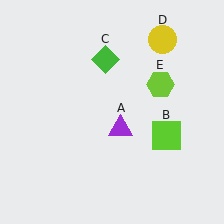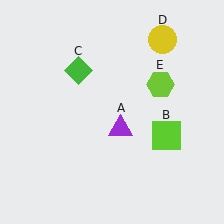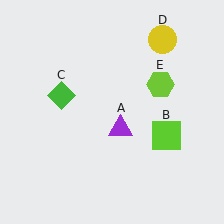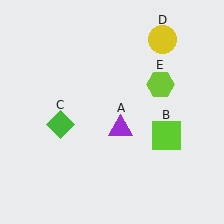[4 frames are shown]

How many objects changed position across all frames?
1 object changed position: green diamond (object C).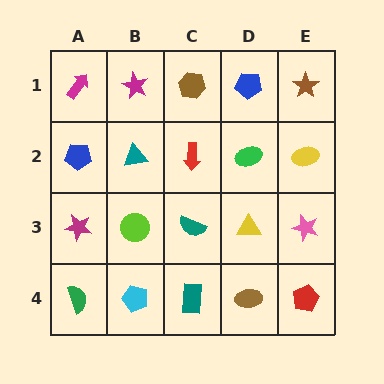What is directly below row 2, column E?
A pink star.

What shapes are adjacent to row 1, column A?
A blue pentagon (row 2, column A), a magenta star (row 1, column B).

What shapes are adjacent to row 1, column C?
A red arrow (row 2, column C), a magenta star (row 1, column B), a blue pentagon (row 1, column D).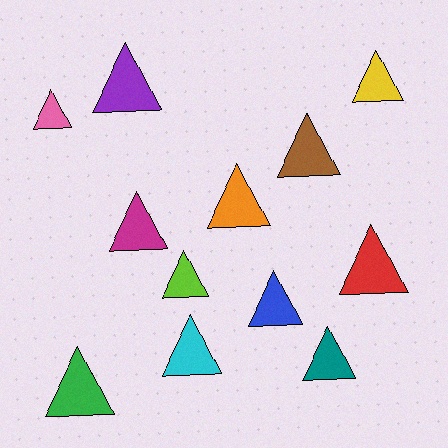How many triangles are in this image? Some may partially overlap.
There are 12 triangles.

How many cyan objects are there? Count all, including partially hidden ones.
There is 1 cyan object.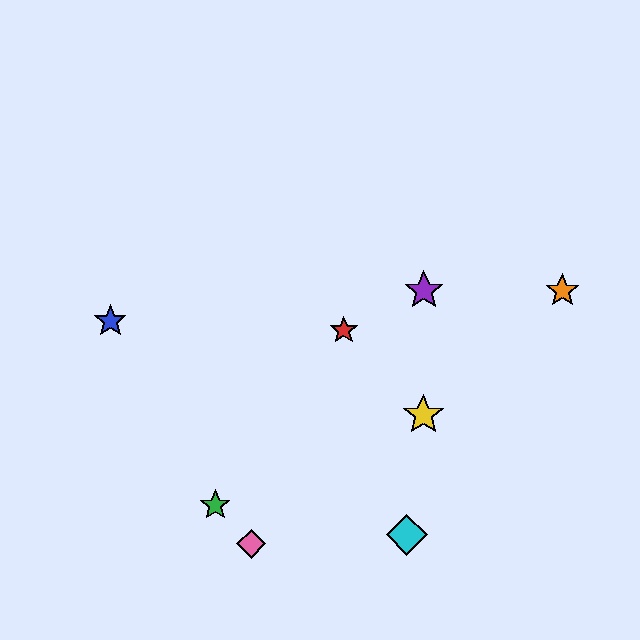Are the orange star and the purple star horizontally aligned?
Yes, both are at y≈291.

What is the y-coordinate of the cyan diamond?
The cyan diamond is at y≈535.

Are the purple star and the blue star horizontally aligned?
No, the purple star is at y≈291 and the blue star is at y≈321.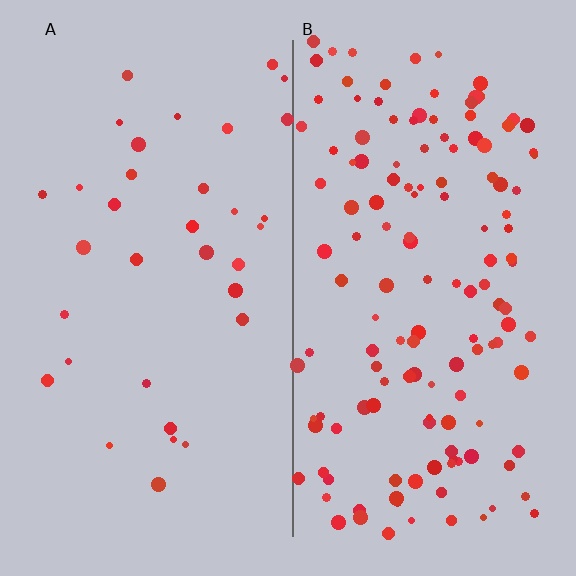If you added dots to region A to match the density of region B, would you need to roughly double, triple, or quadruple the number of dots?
Approximately quadruple.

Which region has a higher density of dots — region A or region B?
B (the right).